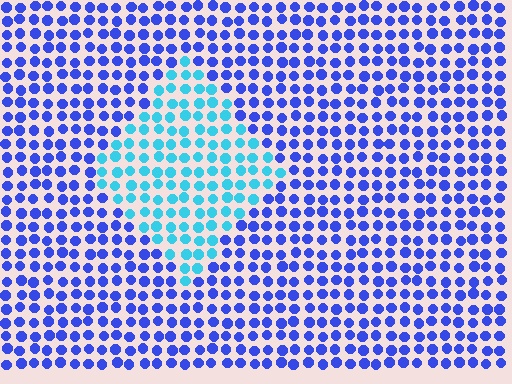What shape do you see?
I see a diamond.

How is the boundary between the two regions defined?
The boundary is defined purely by a slight shift in hue (about 45 degrees). Spacing, size, and orientation are identical on both sides.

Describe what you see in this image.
The image is filled with small blue elements in a uniform arrangement. A diamond-shaped region is visible where the elements are tinted to a slightly different hue, forming a subtle color boundary.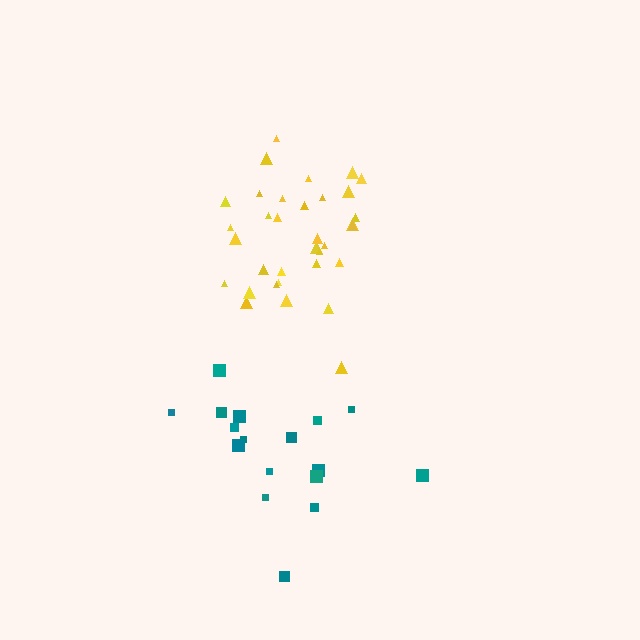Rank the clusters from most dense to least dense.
yellow, teal.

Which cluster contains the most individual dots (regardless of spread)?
Yellow (34).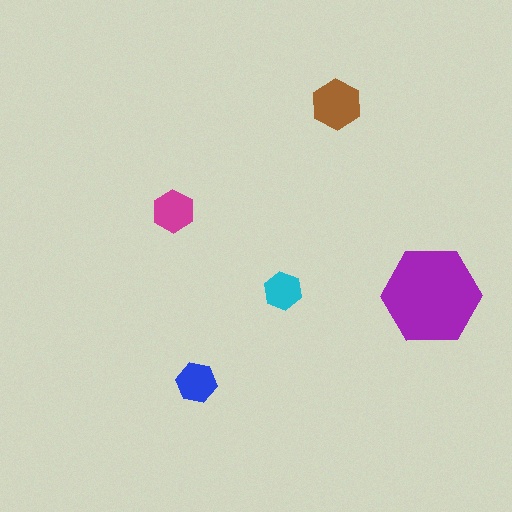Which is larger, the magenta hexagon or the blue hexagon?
The magenta one.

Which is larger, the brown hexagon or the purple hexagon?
The purple one.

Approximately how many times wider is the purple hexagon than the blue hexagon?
About 2.5 times wider.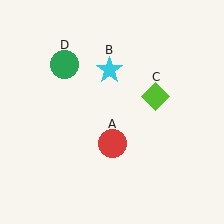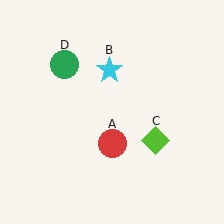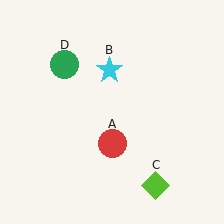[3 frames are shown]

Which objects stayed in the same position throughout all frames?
Red circle (object A) and cyan star (object B) and green circle (object D) remained stationary.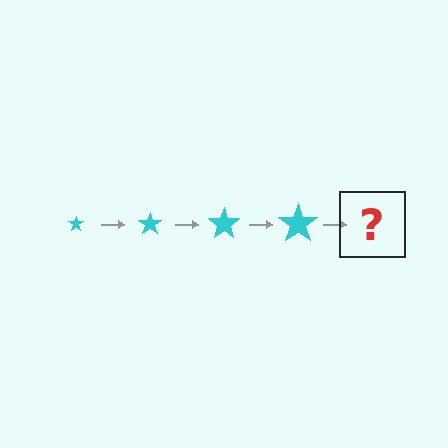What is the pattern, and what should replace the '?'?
The pattern is that the star gets progressively larger each step. The '?' should be a cyan star, larger than the previous one.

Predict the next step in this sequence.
The next step is a cyan star, larger than the previous one.